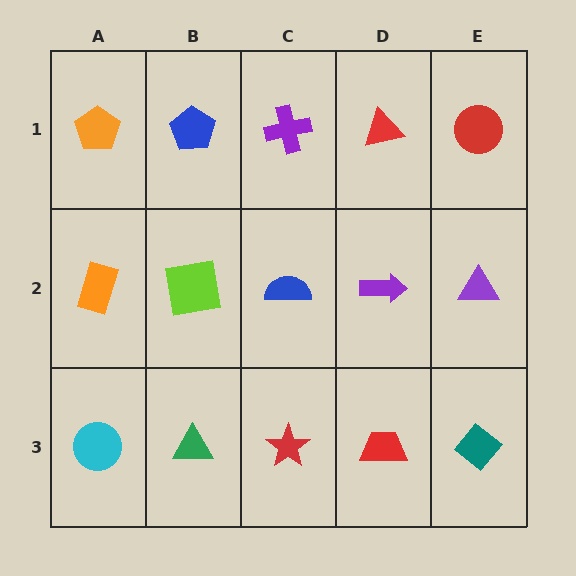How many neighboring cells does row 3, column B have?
3.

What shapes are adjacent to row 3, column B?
A lime square (row 2, column B), a cyan circle (row 3, column A), a red star (row 3, column C).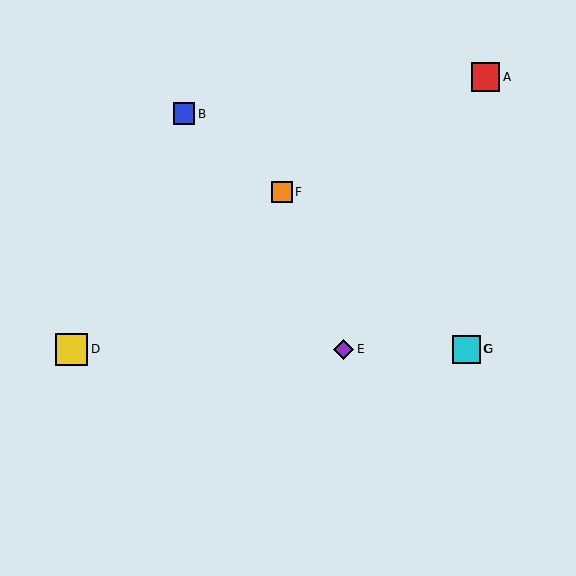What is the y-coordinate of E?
Object E is at y≈349.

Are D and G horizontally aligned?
Yes, both are at y≈349.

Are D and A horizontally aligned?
No, D is at y≈349 and A is at y≈77.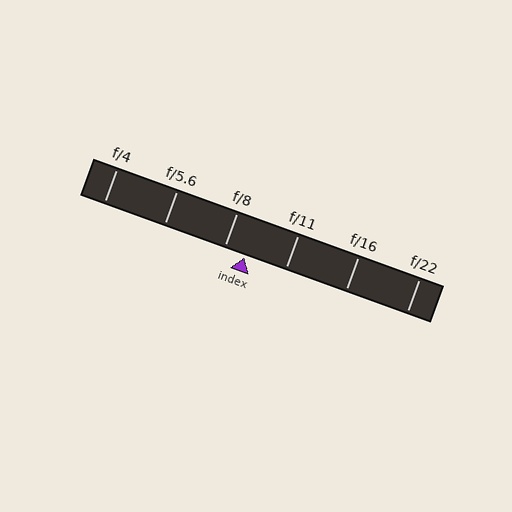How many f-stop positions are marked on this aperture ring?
There are 6 f-stop positions marked.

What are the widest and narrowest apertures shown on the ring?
The widest aperture shown is f/4 and the narrowest is f/22.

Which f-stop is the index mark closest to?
The index mark is closest to f/8.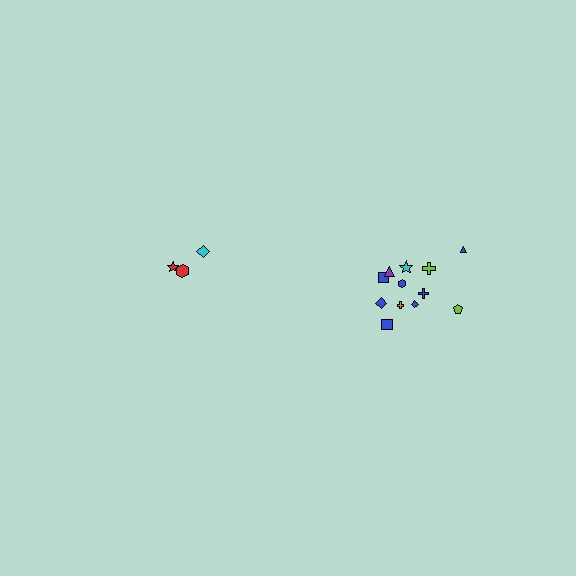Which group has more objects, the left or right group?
The right group.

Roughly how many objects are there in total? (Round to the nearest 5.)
Roughly 15 objects in total.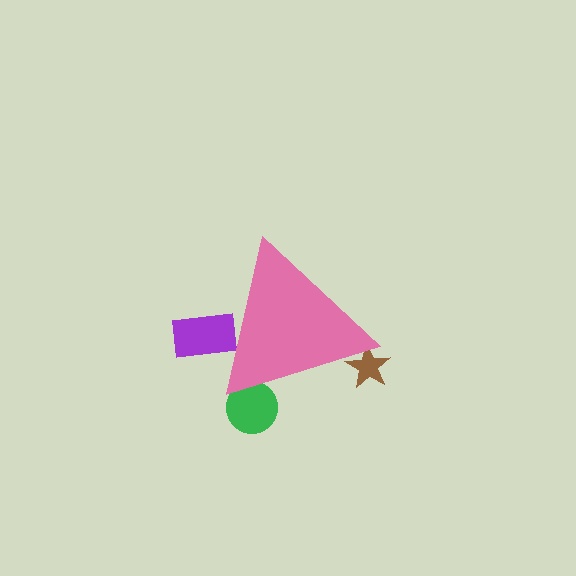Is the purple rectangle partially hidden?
Yes, the purple rectangle is partially hidden behind the pink triangle.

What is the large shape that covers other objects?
A pink triangle.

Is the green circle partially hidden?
Yes, the green circle is partially hidden behind the pink triangle.